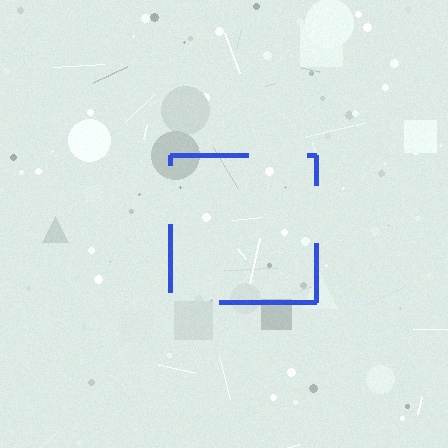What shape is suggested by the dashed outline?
The dashed outline suggests a square.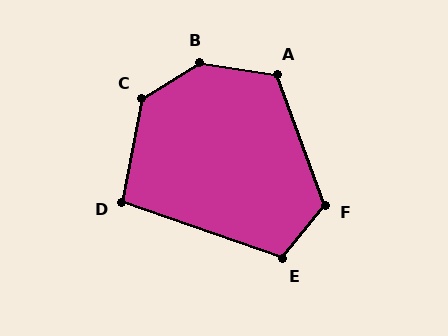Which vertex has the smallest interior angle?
D, at approximately 99 degrees.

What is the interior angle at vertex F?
Approximately 121 degrees (obtuse).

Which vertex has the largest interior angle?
B, at approximately 140 degrees.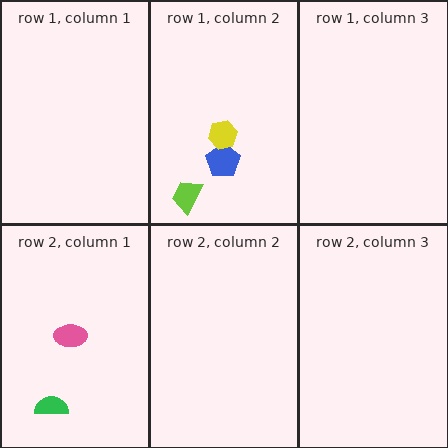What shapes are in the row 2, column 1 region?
The pink ellipse, the green semicircle.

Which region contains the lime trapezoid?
The row 1, column 2 region.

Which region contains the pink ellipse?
The row 2, column 1 region.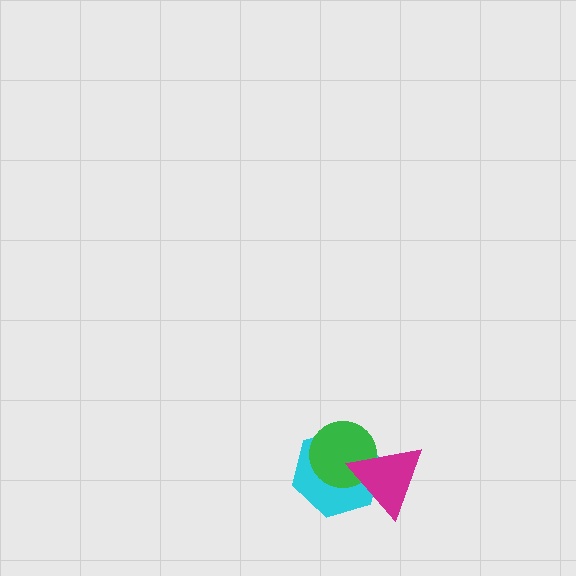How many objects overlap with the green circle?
2 objects overlap with the green circle.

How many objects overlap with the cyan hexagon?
2 objects overlap with the cyan hexagon.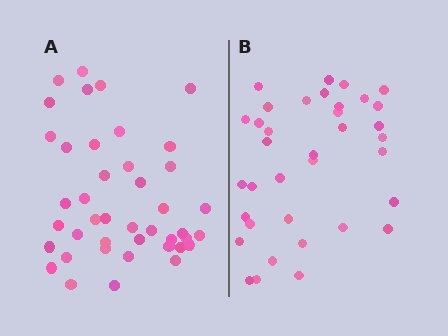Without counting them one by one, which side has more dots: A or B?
Region A (the left region) has more dots.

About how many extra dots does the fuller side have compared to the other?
Region A has about 6 more dots than region B.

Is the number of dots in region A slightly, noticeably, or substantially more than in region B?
Region A has only slightly more — the two regions are fairly close. The ratio is roughly 1.2 to 1.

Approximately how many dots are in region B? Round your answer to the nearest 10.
About 40 dots. (The exact count is 36, which rounds to 40.)